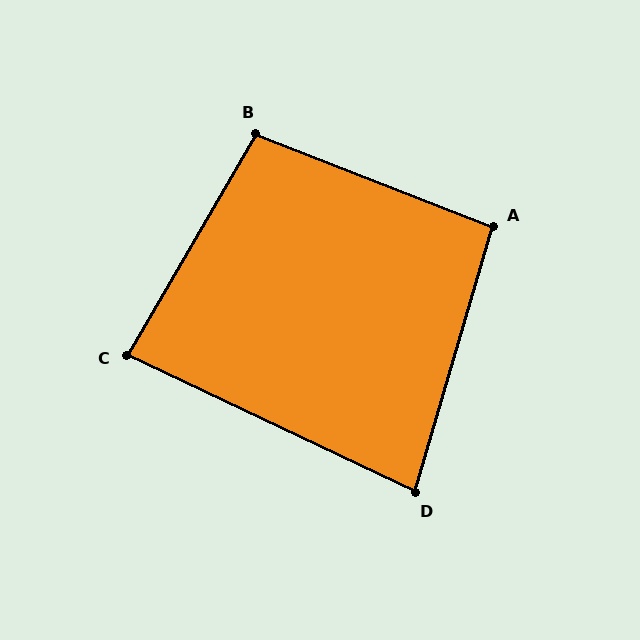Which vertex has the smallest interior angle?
D, at approximately 81 degrees.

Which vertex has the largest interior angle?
B, at approximately 99 degrees.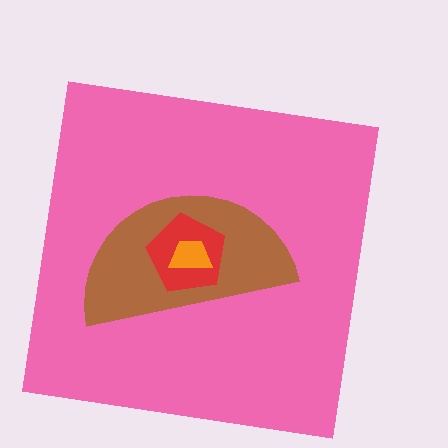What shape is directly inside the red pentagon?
The orange trapezoid.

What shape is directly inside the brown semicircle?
The red pentagon.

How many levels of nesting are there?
4.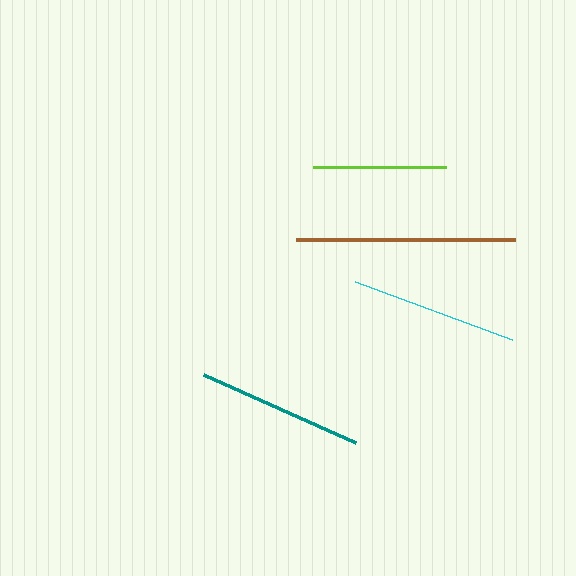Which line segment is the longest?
The brown line is the longest at approximately 219 pixels.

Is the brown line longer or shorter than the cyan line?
The brown line is longer than the cyan line.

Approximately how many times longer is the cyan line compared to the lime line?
The cyan line is approximately 1.3 times the length of the lime line.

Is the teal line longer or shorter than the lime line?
The teal line is longer than the lime line.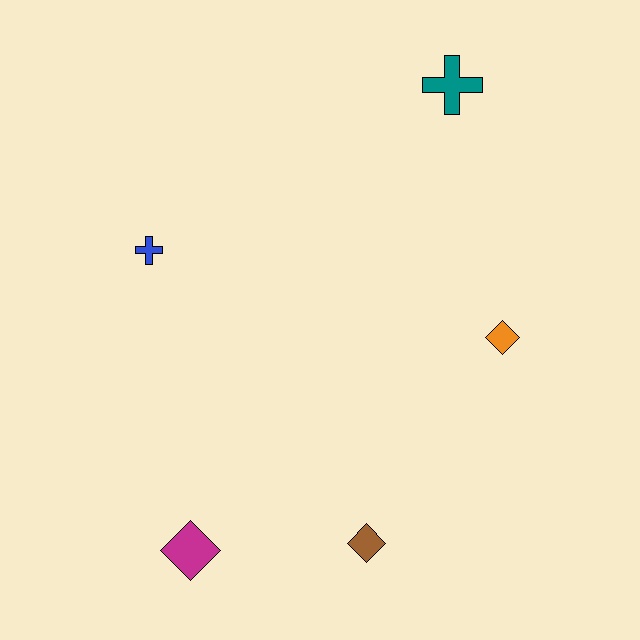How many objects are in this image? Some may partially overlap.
There are 5 objects.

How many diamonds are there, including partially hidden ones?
There are 3 diamonds.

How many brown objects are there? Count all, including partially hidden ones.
There is 1 brown object.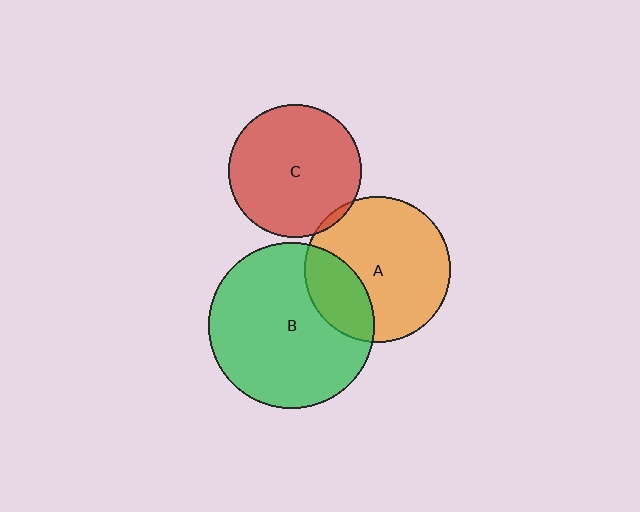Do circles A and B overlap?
Yes.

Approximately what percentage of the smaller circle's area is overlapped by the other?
Approximately 25%.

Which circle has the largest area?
Circle B (green).